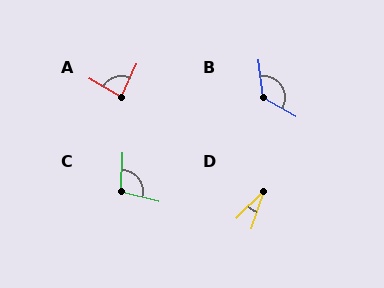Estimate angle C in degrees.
Approximately 103 degrees.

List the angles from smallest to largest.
D (27°), A (84°), C (103°), B (127°).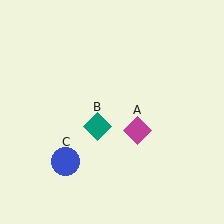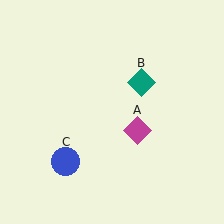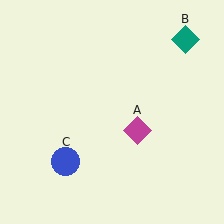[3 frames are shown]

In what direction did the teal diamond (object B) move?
The teal diamond (object B) moved up and to the right.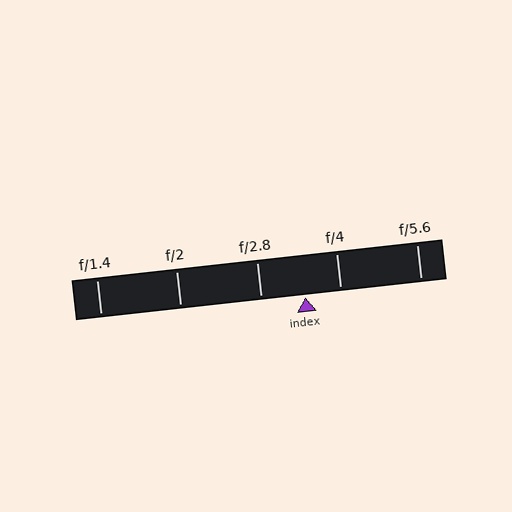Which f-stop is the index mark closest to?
The index mark is closest to f/4.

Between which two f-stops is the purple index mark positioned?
The index mark is between f/2.8 and f/4.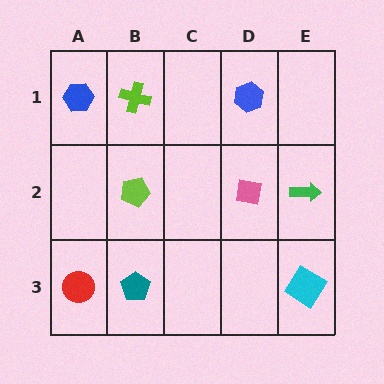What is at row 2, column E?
A green arrow.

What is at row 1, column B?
A lime cross.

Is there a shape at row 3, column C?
No, that cell is empty.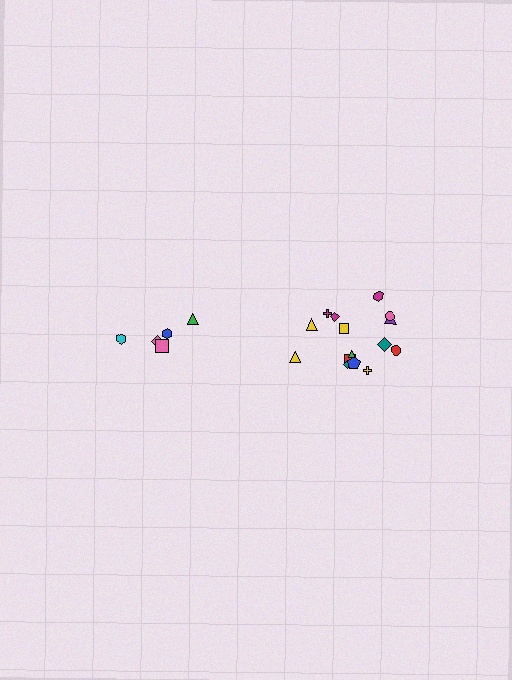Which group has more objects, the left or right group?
The right group.